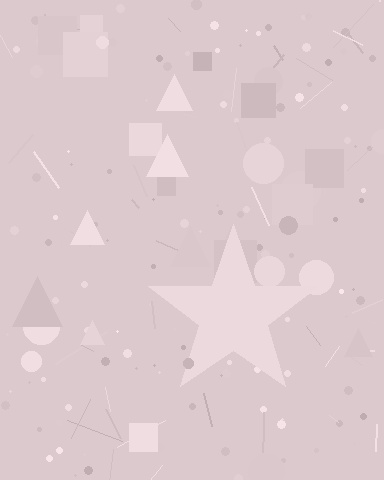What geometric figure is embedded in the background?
A star is embedded in the background.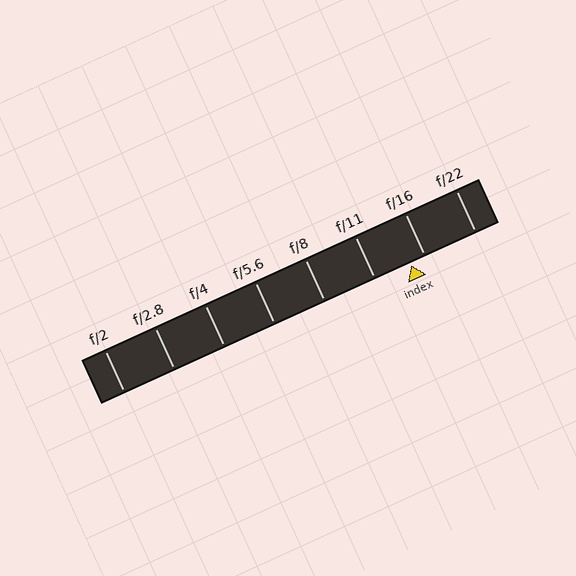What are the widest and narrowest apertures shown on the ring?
The widest aperture shown is f/2 and the narrowest is f/22.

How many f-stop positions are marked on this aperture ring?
There are 8 f-stop positions marked.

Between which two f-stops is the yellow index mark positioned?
The index mark is between f/11 and f/16.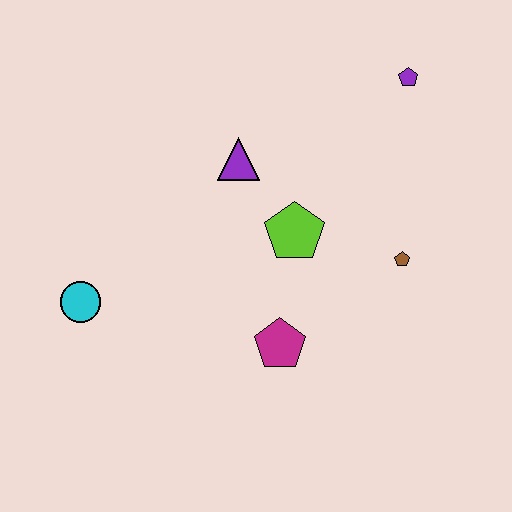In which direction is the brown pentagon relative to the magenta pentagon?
The brown pentagon is to the right of the magenta pentagon.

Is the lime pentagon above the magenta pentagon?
Yes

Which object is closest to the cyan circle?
The magenta pentagon is closest to the cyan circle.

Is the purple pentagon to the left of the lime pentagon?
No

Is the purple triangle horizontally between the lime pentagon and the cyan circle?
Yes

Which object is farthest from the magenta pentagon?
The purple pentagon is farthest from the magenta pentagon.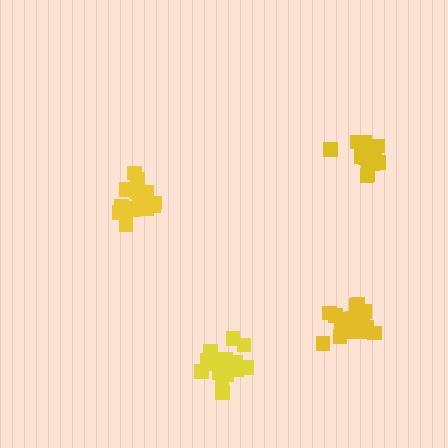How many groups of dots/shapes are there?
There are 4 groups.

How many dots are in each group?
Group 1: 16 dots, Group 2: 20 dots, Group 3: 19 dots, Group 4: 17 dots (72 total).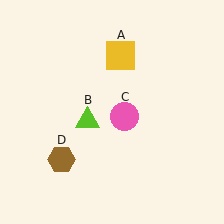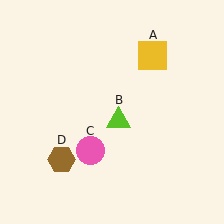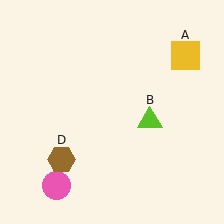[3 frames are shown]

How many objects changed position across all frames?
3 objects changed position: yellow square (object A), lime triangle (object B), pink circle (object C).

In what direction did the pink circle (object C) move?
The pink circle (object C) moved down and to the left.